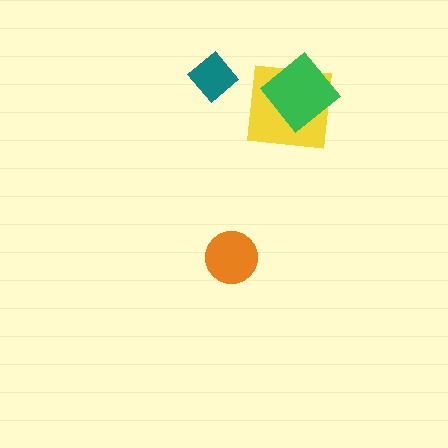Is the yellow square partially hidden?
Yes, it is partially covered by another shape.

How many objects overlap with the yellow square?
1 object overlaps with the yellow square.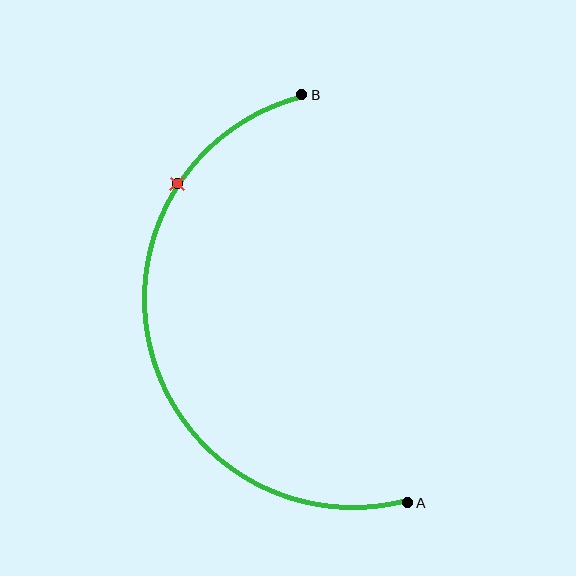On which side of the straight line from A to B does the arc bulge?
The arc bulges to the left of the straight line connecting A and B.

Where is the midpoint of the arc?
The arc midpoint is the point on the curve farthest from the straight line joining A and B. It sits to the left of that line.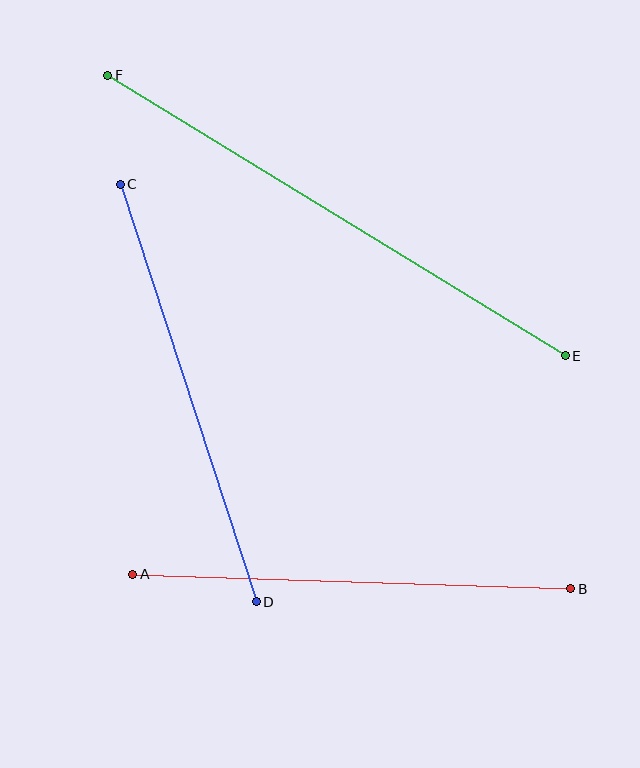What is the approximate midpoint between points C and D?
The midpoint is at approximately (188, 393) pixels.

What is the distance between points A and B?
The distance is approximately 438 pixels.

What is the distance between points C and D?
The distance is approximately 439 pixels.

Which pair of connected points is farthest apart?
Points E and F are farthest apart.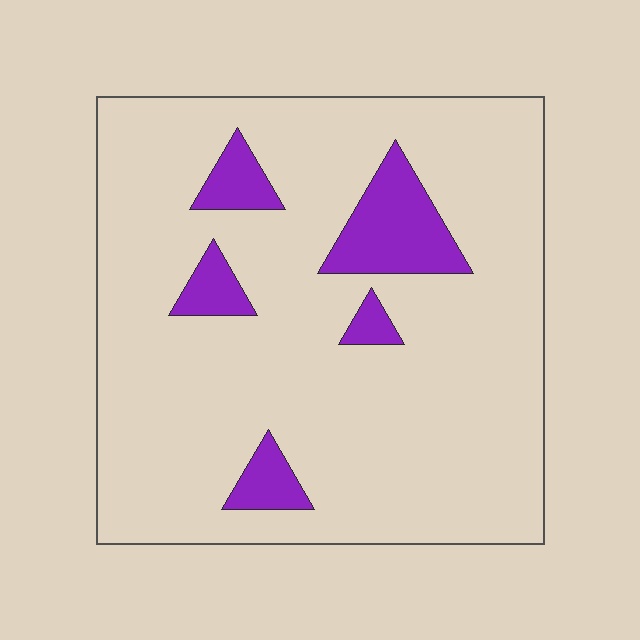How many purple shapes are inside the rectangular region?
5.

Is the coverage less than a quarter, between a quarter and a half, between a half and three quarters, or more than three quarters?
Less than a quarter.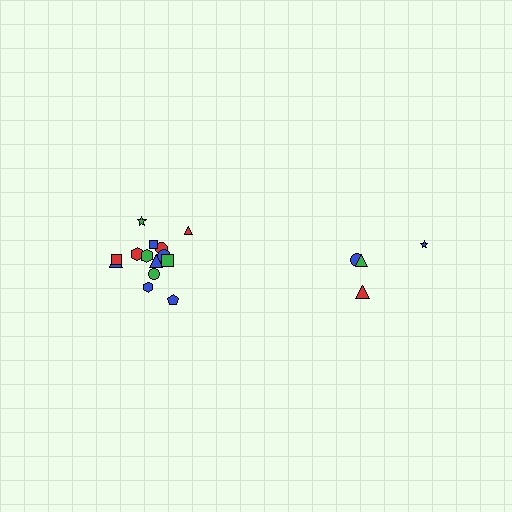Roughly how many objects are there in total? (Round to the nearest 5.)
Roughly 20 objects in total.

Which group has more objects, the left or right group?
The left group.